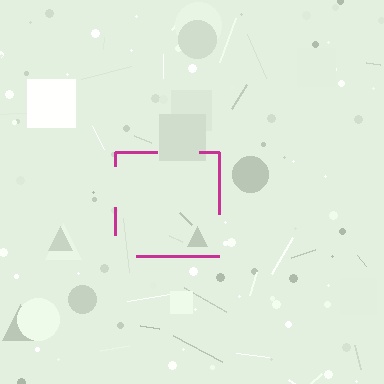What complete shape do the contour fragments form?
The contour fragments form a square.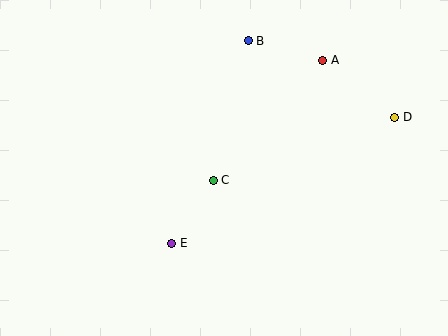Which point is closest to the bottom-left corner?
Point E is closest to the bottom-left corner.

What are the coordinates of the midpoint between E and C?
The midpoint between E and C is at (193, 212).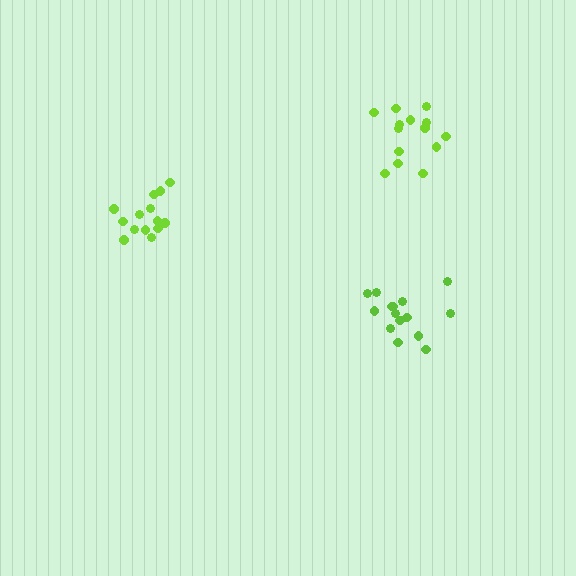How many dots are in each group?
Group 1: 14 dots, Group 2: 15 dots, Group 3: 14 dots (43 total).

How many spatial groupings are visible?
There are 3 spatial groupings.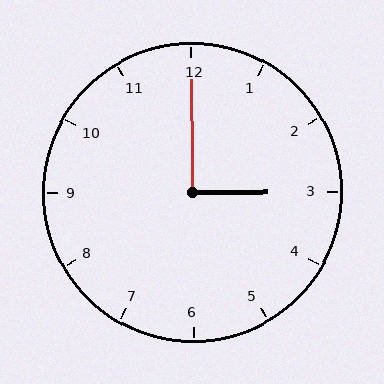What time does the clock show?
3:00.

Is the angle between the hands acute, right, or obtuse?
It is right.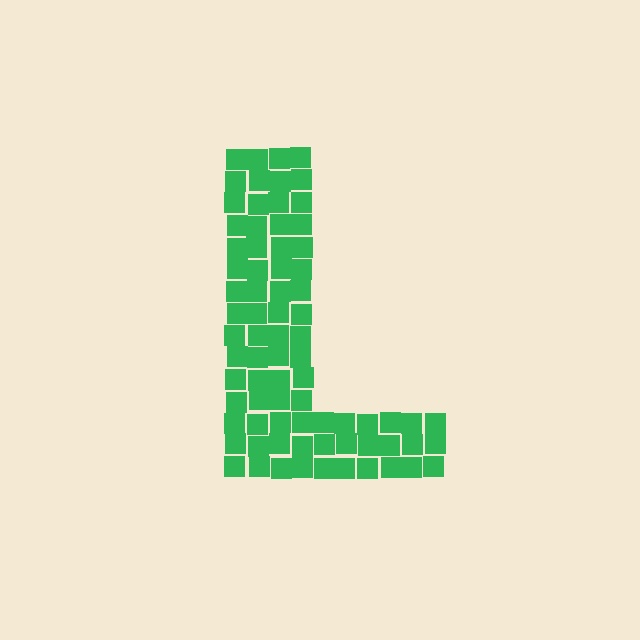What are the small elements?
The small elements are squares.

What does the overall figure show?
The overall figure shows the letter L.